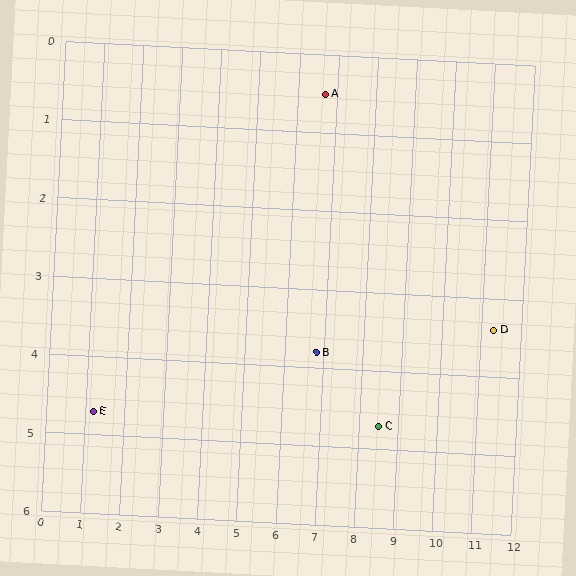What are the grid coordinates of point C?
Point C is at approximately (8.5, 4.7).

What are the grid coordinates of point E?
Point E is at approximately (1.2, 4.7).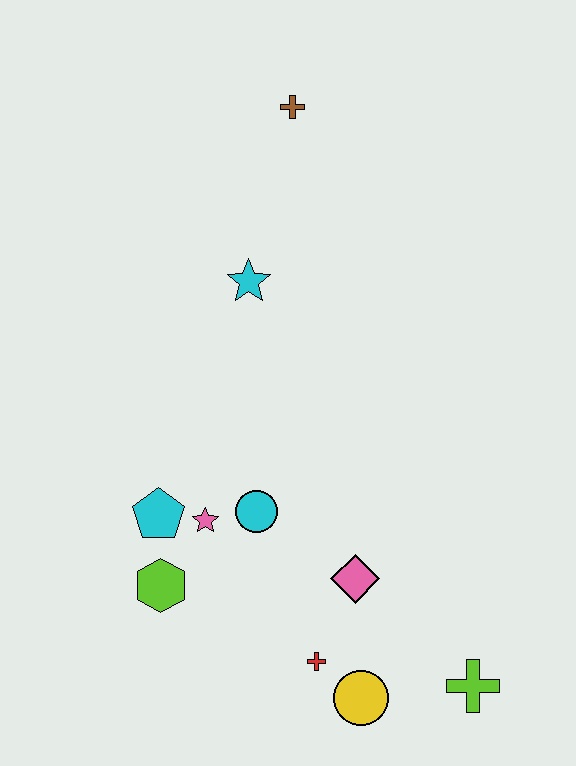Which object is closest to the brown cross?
The cyan star is closest to the brown cross.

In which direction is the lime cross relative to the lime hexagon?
The lime cross is to the right of the lime hexagon.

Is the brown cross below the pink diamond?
No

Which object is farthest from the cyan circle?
The brown cross is farthest from the cyan circle.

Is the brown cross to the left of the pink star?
No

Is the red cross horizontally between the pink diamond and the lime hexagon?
Yes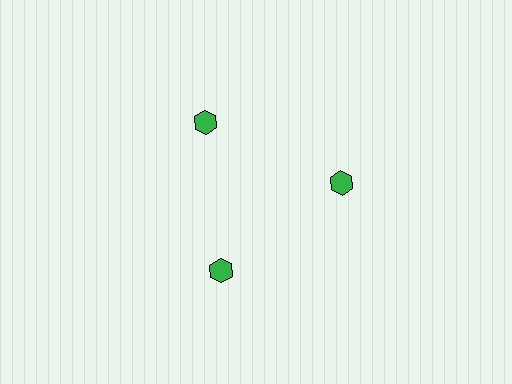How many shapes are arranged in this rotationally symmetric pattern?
There are 3 shapes, arranged in 3 groups of 1.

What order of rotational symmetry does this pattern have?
This pattern has 3-fold rotational symmetry.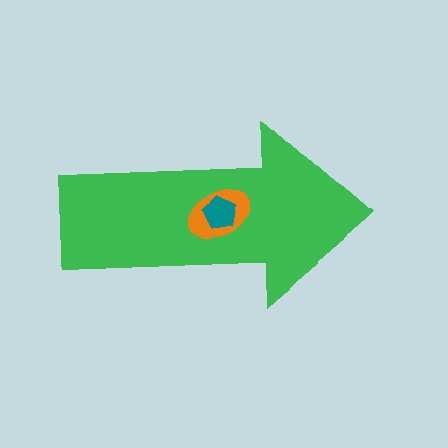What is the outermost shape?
The green arrow.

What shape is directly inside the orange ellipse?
The teal pentagon.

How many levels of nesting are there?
3.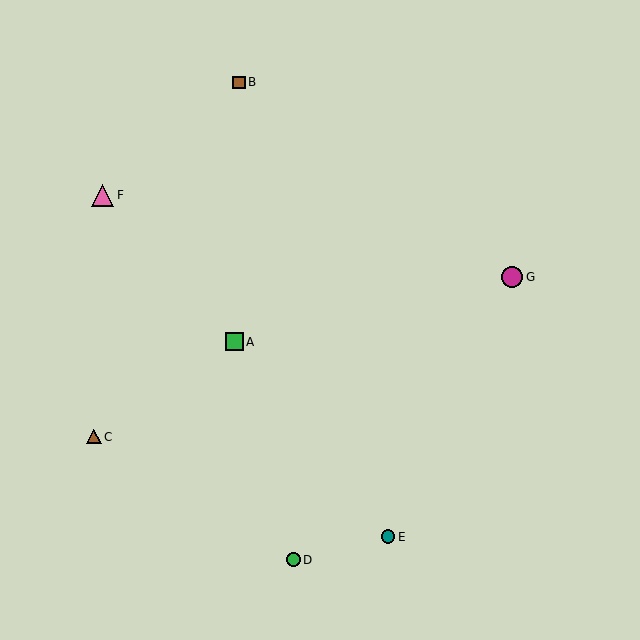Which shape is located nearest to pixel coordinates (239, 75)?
The brown square (labeled B) at (239, 82) is nearest to that location.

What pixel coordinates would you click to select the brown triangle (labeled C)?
Click at (94, 437) to select the brown triangle C.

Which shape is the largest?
The pink triangle (labeled F) is the largest.